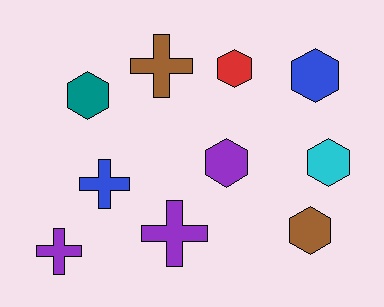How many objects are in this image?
There are 10 objects.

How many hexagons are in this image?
There are 6 hexagons.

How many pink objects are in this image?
There are no pink objects.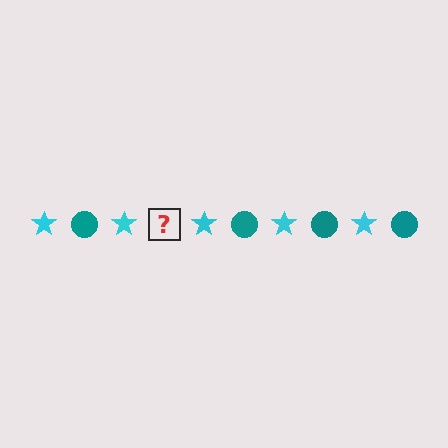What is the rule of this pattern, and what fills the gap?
The rule is that the pattern alternates between cyan star and teal circle. The gap should be filled with a teal circle.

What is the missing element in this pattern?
The missing element is a teal circle.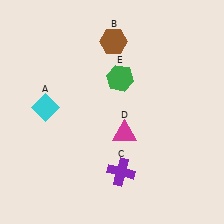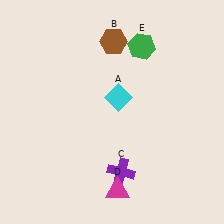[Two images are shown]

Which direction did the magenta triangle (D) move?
The magenta triangle (D) moved down.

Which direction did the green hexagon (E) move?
The green hexagon (E) moved up.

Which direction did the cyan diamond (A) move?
The cyan diamond (A) moved right.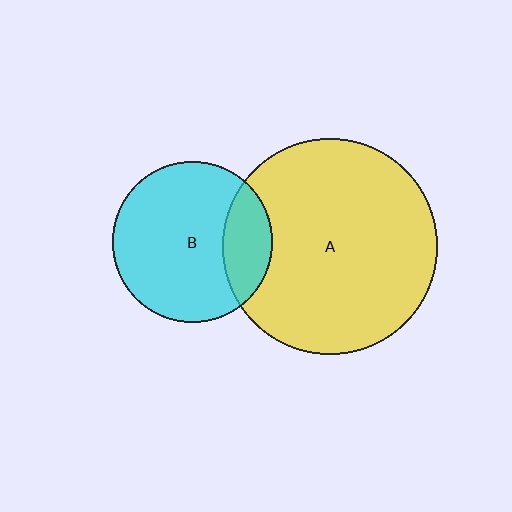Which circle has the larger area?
Circle A (yellow).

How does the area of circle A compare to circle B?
Approximately 1.8 times.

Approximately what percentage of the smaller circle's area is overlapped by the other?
Approximately 20%.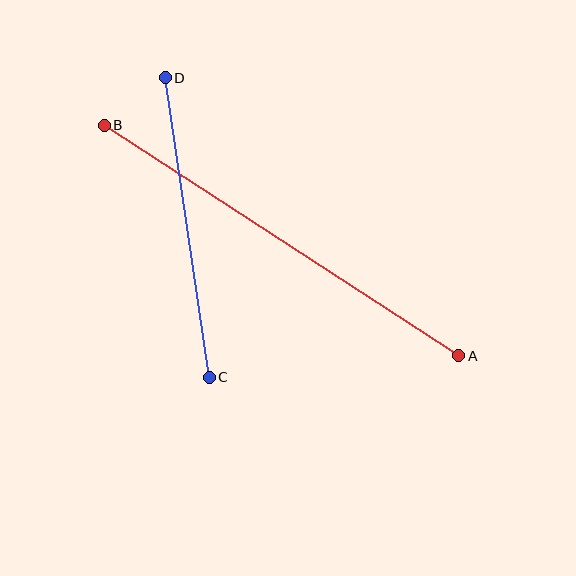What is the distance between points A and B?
The distance is approximately 423 pixels.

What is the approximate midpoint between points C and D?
The midpoint is at approximately (187, 227) pixels.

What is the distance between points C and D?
The distance is approximately 303 pixels.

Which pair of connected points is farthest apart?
Points A and B are farthest apart.